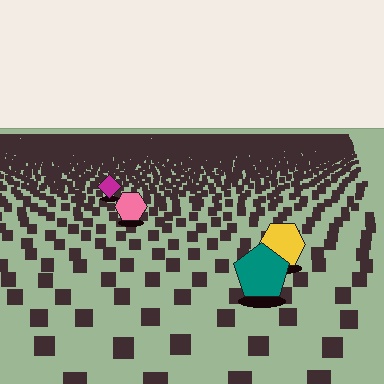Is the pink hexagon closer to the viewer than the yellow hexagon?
No. The yellow hexagon is closer — you can tell from the texture gradient: the ground texture is coarser near it.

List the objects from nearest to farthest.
From nearest to farthest: the teal pentagon, the yellow hexagon, the pink hexagon, the magenta diamond.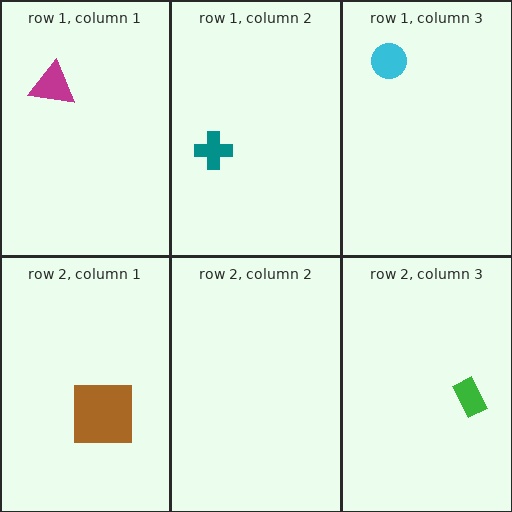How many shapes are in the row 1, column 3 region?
1.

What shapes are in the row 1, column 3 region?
The cyan circle.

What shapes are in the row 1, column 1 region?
The magenta triangle.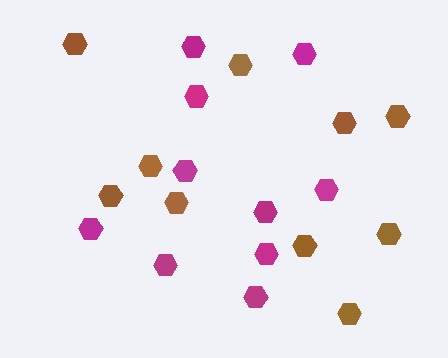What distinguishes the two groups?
There are 2 groups: one group of brown hexagons (10) and one group of magenta hexagons (10).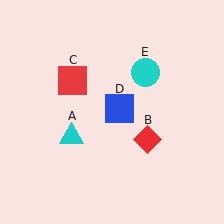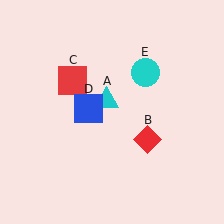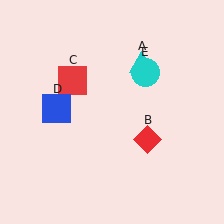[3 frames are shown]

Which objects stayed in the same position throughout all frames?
Red diamond (object B) and red square (object C) and cyan circle (object E) remained stationary.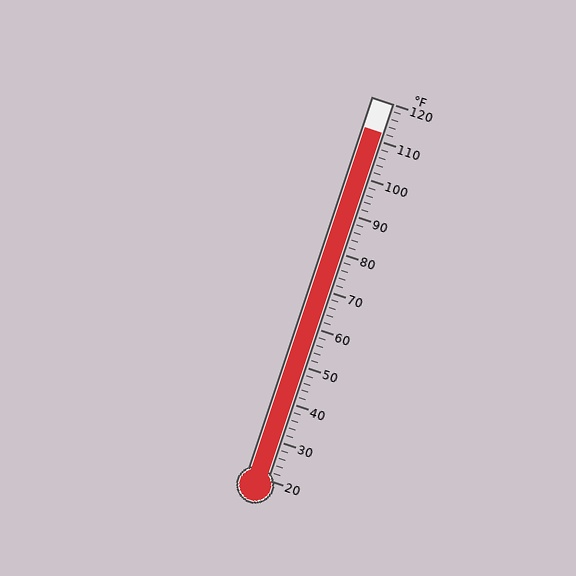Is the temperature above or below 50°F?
The temperature is above 50°F.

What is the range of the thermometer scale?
The thermometer scale ranges from 20°F to 120°F.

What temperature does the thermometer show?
The thermometer shows approximately 112°F.